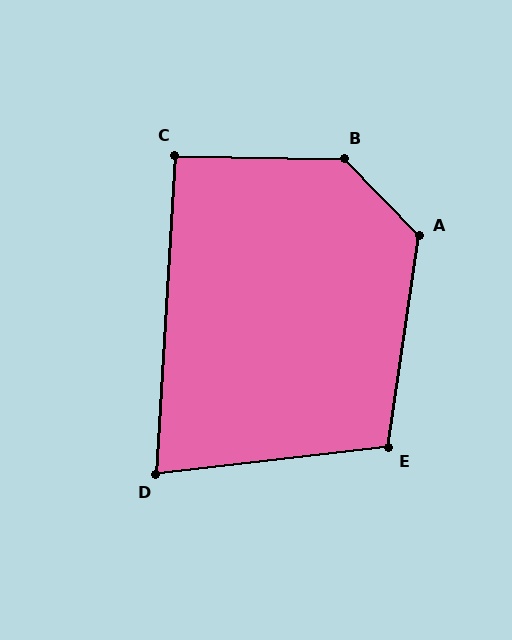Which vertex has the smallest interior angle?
D, at approximately 80 degrees.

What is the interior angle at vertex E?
Approximately 105 degrees (obtuse).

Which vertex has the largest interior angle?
B, at approximately 135 degrees.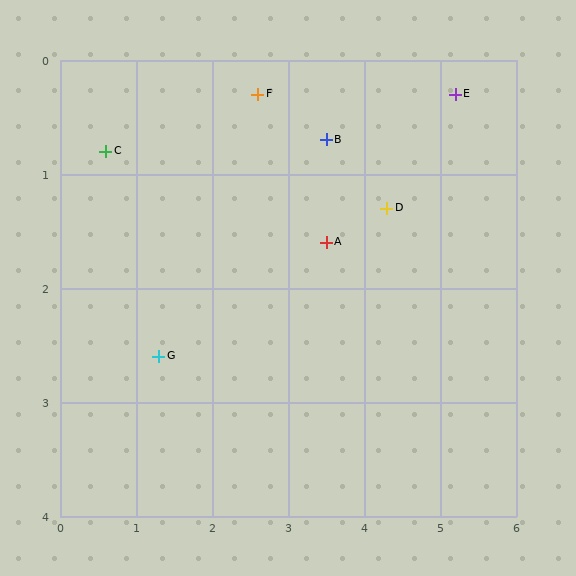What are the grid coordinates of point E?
Point E is at approximately (5.2, 0.3).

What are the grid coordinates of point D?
Point D is at approximately (4.3, 1.3).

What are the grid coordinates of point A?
Point A is at approximately (3.5, 1.6).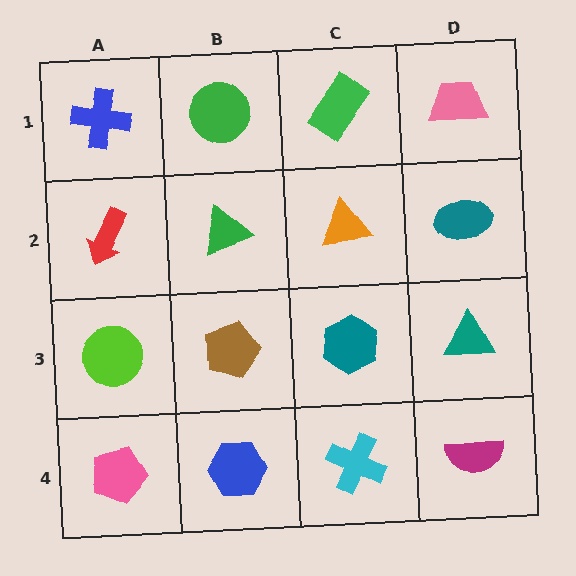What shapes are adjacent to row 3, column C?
An orange triangle (row 2, column C), a cyan cross (row 4, column C), a brown pentagon (row 3, column B), a teal triangle (row 3, column D).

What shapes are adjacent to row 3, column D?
A teal ellipse (row 2, column D), a magenta semicircle (row 4, column D), a teal hexagon (row 3, column C).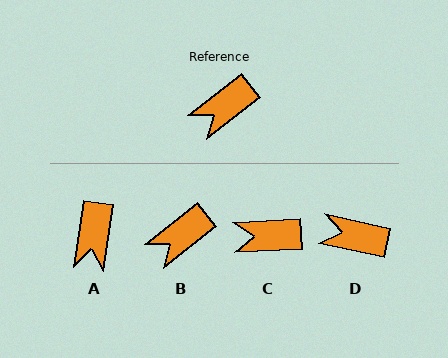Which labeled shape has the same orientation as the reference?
B.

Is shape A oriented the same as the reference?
No, it is off by about 44 degrees.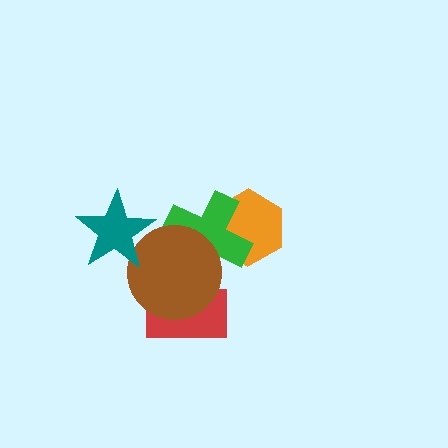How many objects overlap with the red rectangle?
1 object overlaps with the red rectangle.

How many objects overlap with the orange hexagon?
1 object overlaps with the orange hexagon.